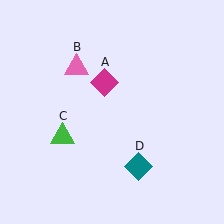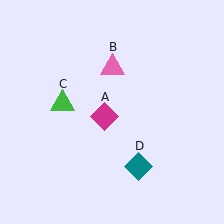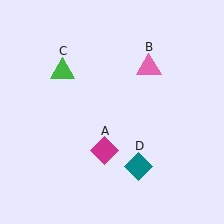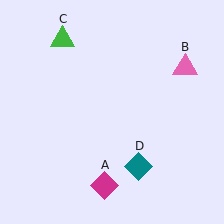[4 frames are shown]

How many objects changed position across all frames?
3 objects changed position: magenta diamond (object A), pink triangle (object B), green triangle (object C).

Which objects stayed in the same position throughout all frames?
Teal diamond (object D) remained stationary.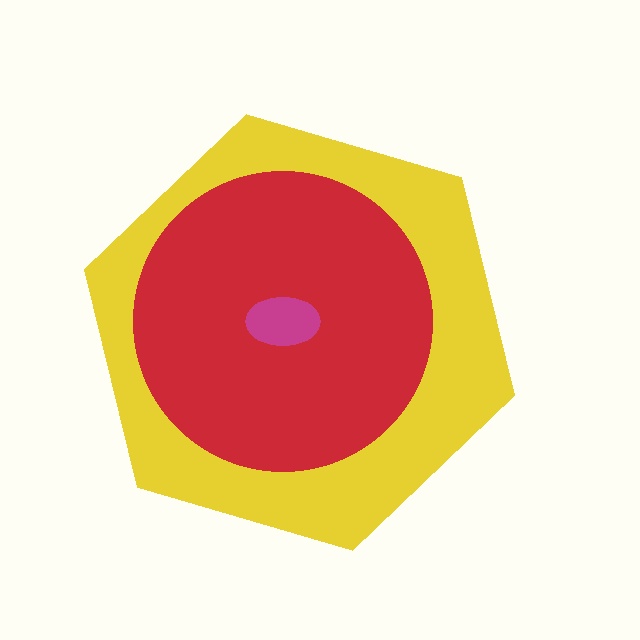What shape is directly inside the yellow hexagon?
The red circle.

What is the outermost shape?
The yellow hexagon.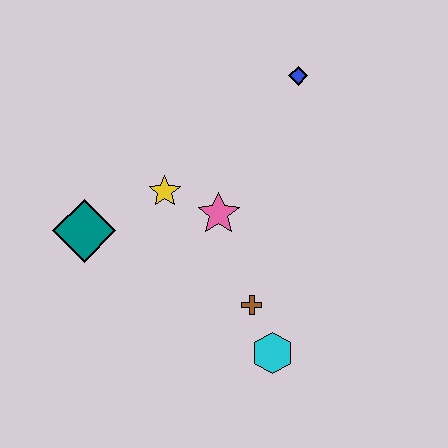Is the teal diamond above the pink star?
No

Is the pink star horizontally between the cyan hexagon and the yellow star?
Yes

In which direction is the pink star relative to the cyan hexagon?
The pink star is above the cyan hexagon.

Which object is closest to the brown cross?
The cyan hexagon is closest to the brown cross.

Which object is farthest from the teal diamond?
The blue diamond is farthest from the teal diamond.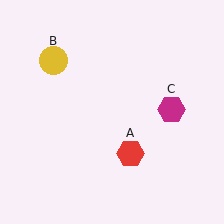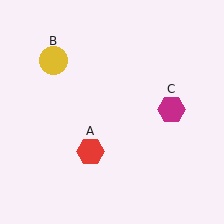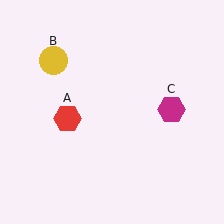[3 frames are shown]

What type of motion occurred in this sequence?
The red hexagon (object A) rotated clockwise around the center of the scene.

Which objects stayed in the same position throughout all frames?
Yellow circle (object B) and magenta hexagon (object C) remained stationary.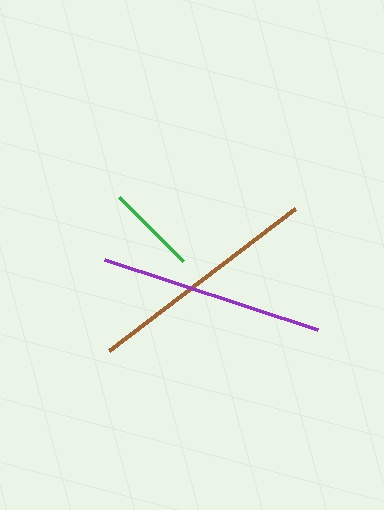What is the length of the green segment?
The green segment is approximately 90 pixels long.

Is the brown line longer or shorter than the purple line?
The brown line is longer than the purple line.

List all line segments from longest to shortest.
From longest to shortest: brown, purple, green.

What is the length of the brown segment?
The brown segment is approximately 234 pixels long.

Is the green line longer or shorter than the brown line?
The brown line is longer than the green line.